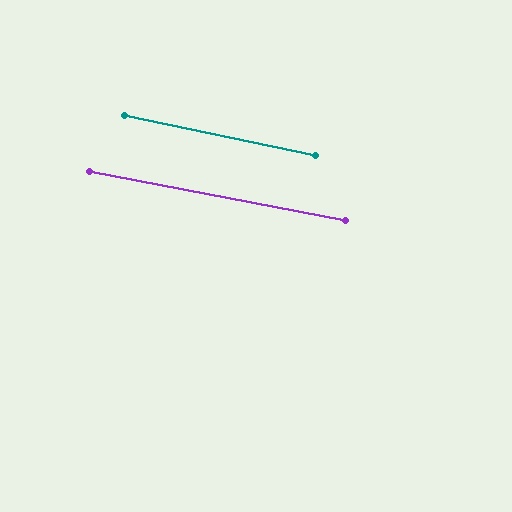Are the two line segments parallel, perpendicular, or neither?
Parallel — their directions differ by only 1.0°.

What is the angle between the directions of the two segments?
Approximately 1 degree.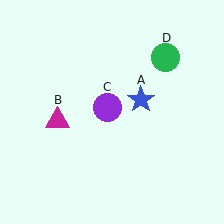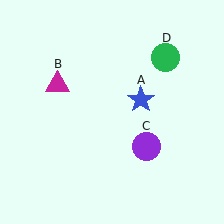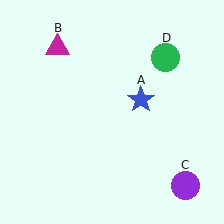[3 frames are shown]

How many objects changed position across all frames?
2 objects changed position: magenta triangle (object B), purple circle (object C).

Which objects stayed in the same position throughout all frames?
Blue star (object A) and green circle (object D) remained stationary.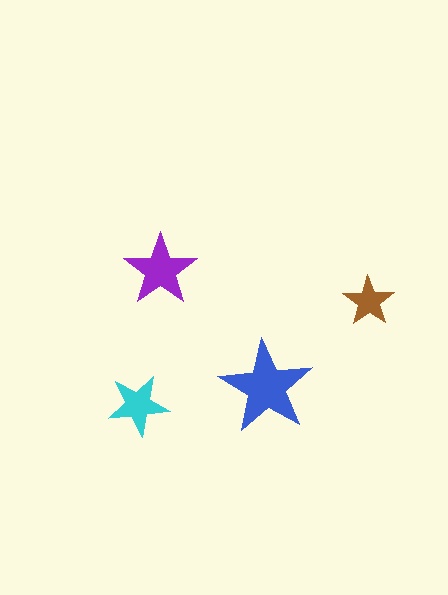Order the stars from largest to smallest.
the blue one, the purple one, the cyan one, the brown one.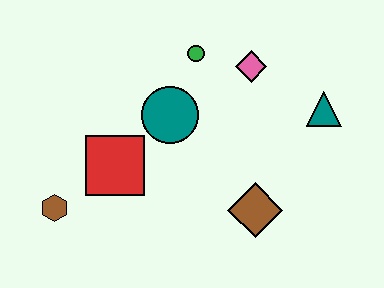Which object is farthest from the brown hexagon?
The teal triangle is farthest from the brown hexagon.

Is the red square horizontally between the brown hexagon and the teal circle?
Yes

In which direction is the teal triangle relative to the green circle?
The teal triangle is to the right of the green circle.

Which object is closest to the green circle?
The pink diamond is closest to the green circle.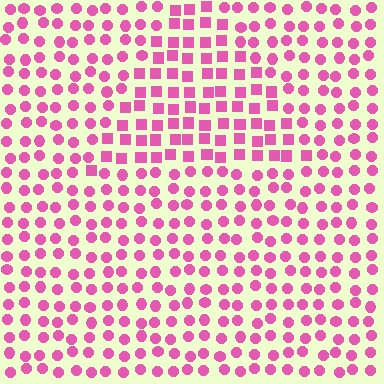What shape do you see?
I see a triangle.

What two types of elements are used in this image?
The image uses squares inside the triangle region and circles outside it.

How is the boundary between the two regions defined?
The boundary is defined by a change in element shape: squares inside vs. circles outside. All elements share the same color and spacing.